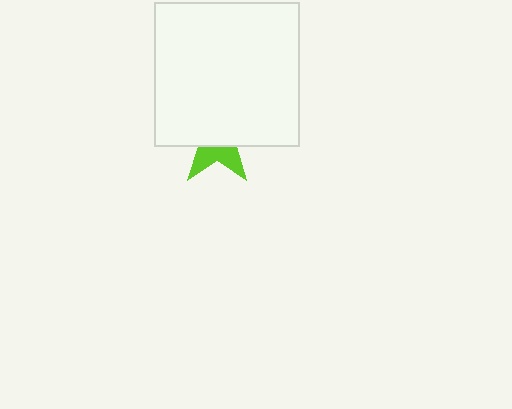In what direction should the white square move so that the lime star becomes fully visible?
The white square should move up. That is the shortest direction to clear the overlap and leave the lime star fully visible.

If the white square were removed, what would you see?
You would see the complete lime star.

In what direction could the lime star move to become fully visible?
The lime star could move down. That would shift it out from behind the white square entirely.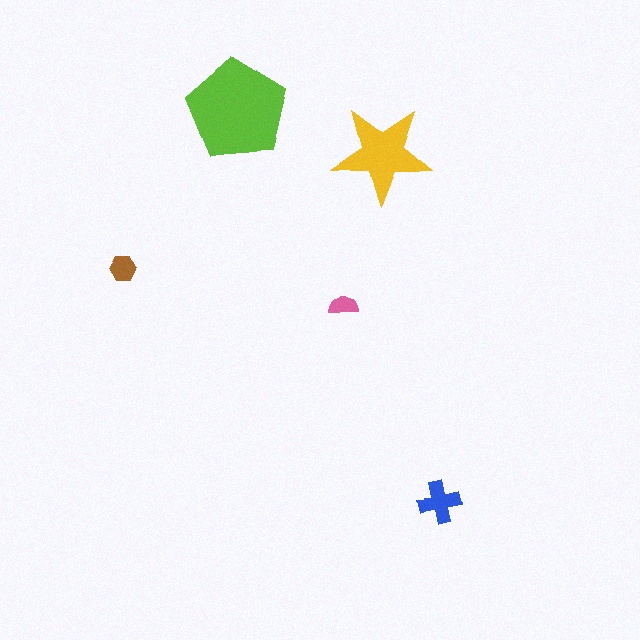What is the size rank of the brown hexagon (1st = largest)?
4th.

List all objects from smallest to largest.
The pink semicircle, the brown hexagon, the blue cross, the yellow star, the lime pentagon.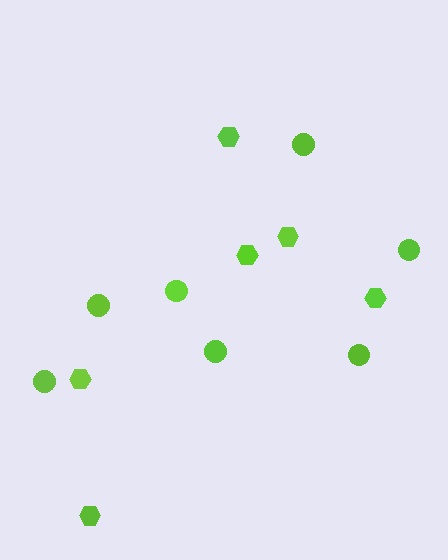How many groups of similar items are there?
There are 2 groups: one group of hexagons (6) and one group of circles (7).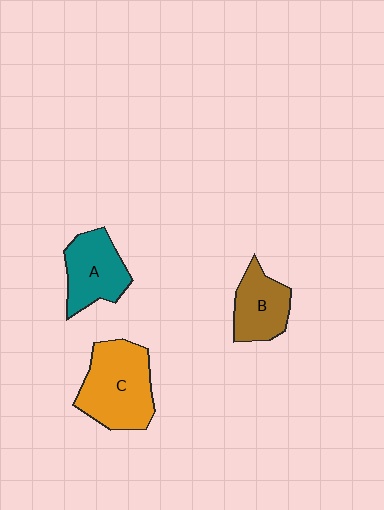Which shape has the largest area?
Shape C (orange).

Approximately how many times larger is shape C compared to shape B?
Approximately 1.6 times.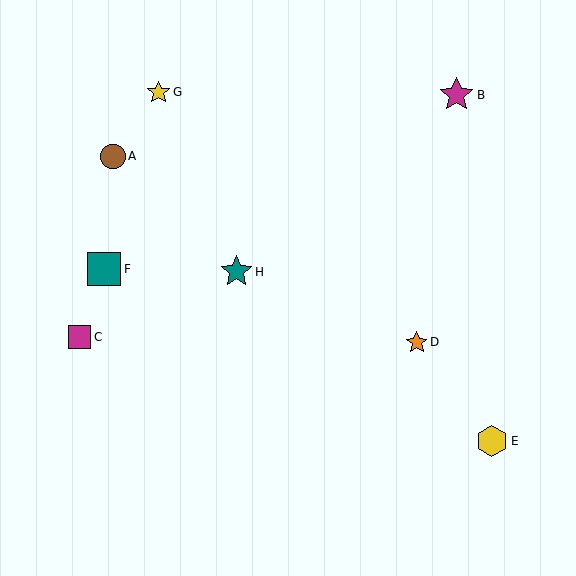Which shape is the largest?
The magenta star (labeled B) is the largest.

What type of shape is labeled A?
Shape A is a brown circle.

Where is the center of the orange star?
The center of the orange star is at (417, 342).